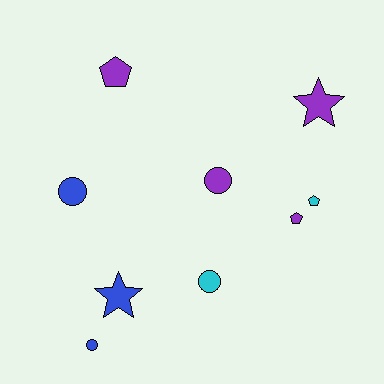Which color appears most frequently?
Purple, with 4 objects.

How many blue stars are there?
There is 1 blue star.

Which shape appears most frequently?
Circle, with 4 objects.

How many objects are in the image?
There are 9 objects.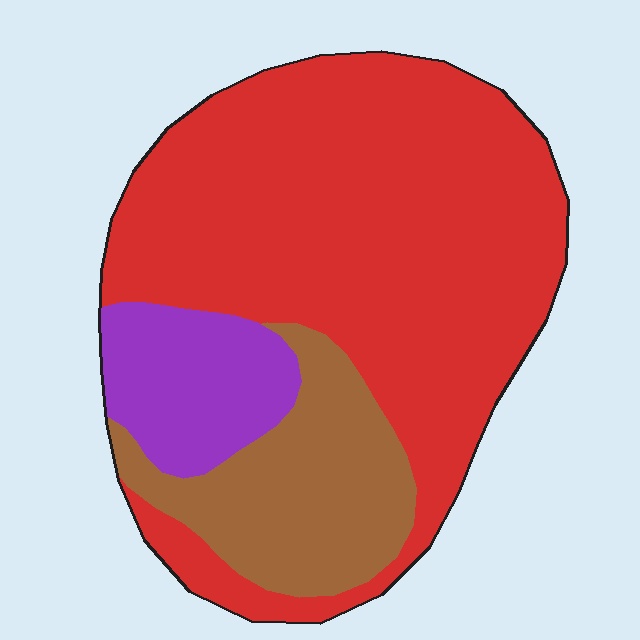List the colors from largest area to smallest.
From largest to smallest: red, brown, purple.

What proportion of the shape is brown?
Brown covers 20% of the shape.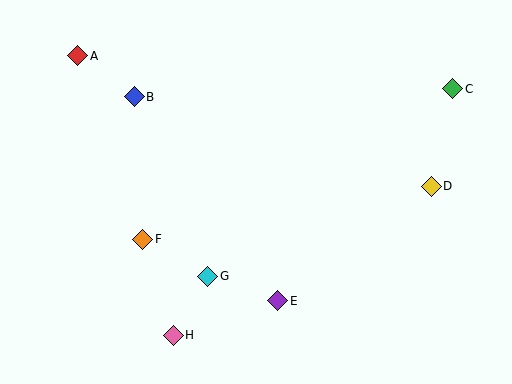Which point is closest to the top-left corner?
Point A is closest to the top-left corner.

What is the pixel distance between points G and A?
The distance between G and A is 256 pixels.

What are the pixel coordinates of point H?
Point H is at (173, 335).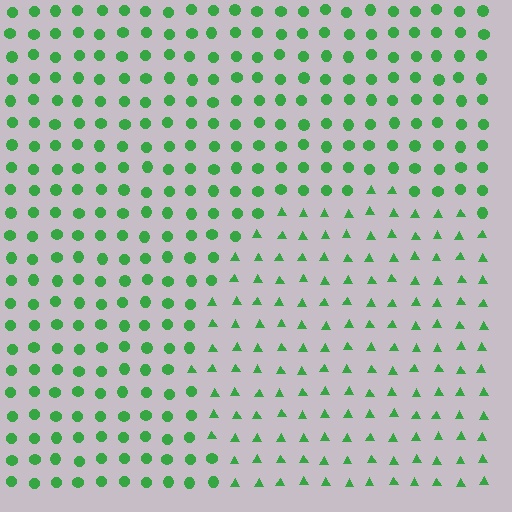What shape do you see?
I see a circle.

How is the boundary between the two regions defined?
The boundary is defined by a change in element shape: triangles inside vs. circles outside. All elements share the same color and spacing.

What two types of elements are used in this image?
The image uses triangles inside the circle region and circles outside it.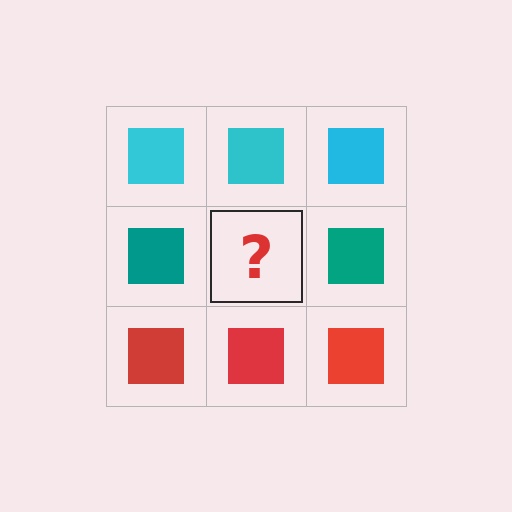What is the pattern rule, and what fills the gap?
The rule is that each row has a consistent color. The gap should be filled with a teal square.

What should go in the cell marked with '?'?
The missing cell should contain a teal square.